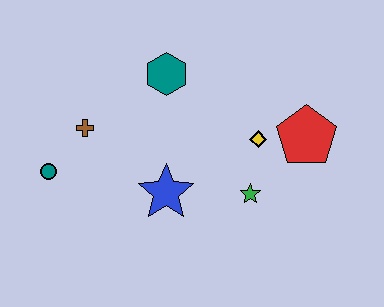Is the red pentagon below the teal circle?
No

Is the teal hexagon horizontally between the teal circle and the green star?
Yes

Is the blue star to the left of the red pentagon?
Yes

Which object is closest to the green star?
The yellow diamond is closest to the green star.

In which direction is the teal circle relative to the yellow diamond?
The teal circle is to the left of the yellow diamond.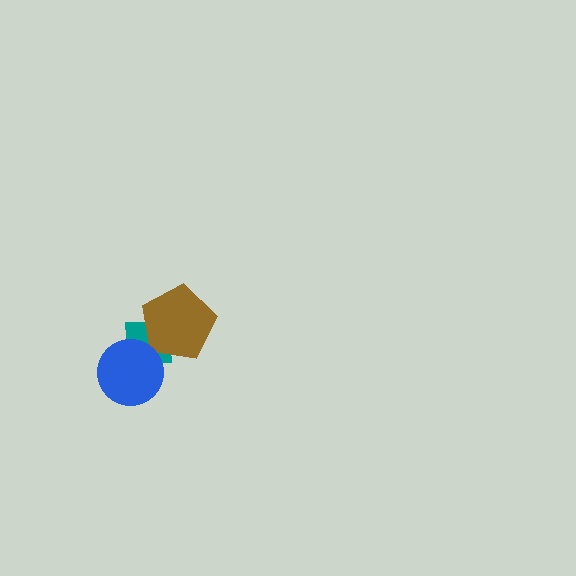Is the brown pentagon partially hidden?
No, no other shape covers it.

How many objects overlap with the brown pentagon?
1 object overlaps with the brown pentagon.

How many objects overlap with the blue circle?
1 object overlaps with the blue circle.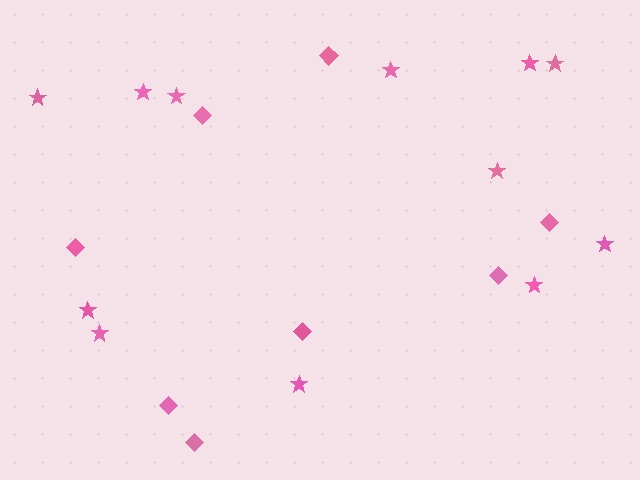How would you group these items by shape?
There are 2 groups: one group of stars (12) and one group of diamonds (8).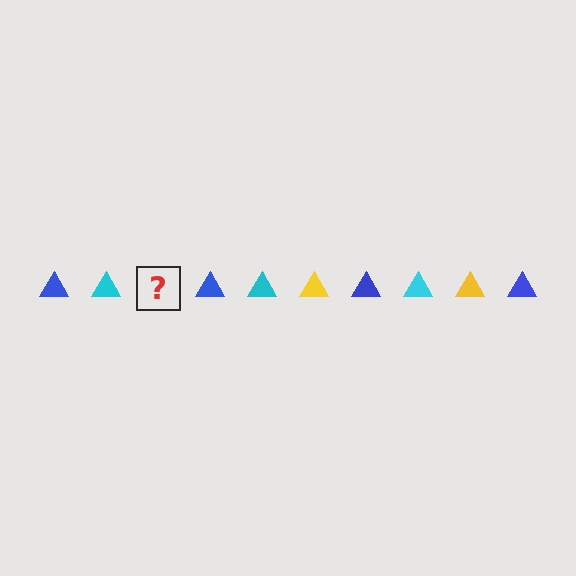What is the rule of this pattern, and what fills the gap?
The rule is that the pattern cycles through blue, cyan, yellow triangles. The gap should be filled with a yellow triangle.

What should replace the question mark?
The question mark should be replaced with a yellow triangle.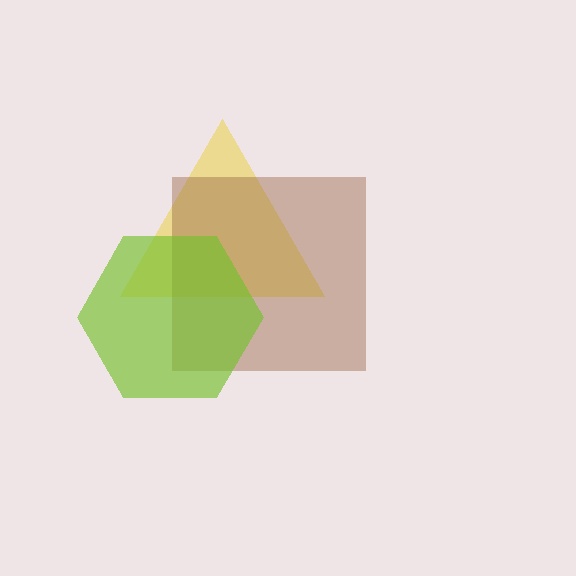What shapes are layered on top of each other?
The layered shapes are: a yellow triangle, a brown square, a lime hexagon.